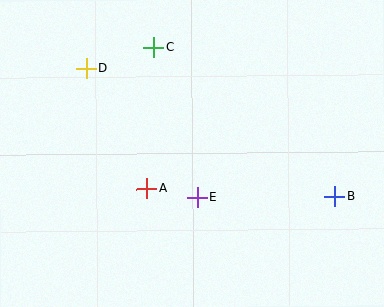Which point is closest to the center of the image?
Point E at (198, 197) is closest to the center.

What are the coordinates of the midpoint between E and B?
The midpoint between E and B is at (266, 197).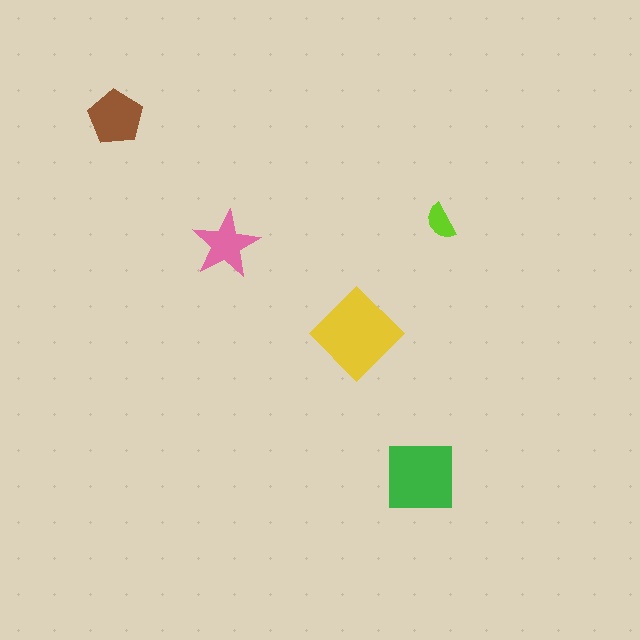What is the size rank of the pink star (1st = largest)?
4th.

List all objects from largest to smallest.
The yellow diamond, the green square, the brown pentagon, the pink star, the lime semicircle.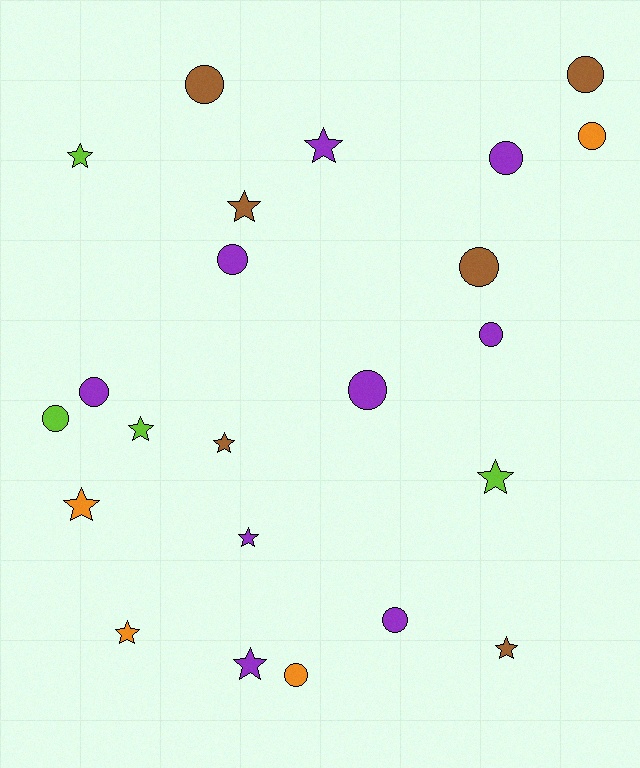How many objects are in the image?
There are 23 objects.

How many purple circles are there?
There are 6 purple circles.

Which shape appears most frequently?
Circle, with 12 objects.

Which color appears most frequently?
Purple, with 9 objects.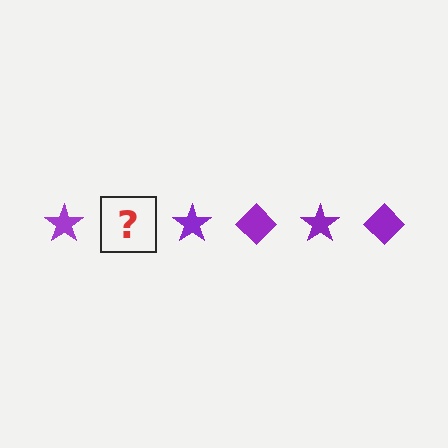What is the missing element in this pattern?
The missing element is a purple diamond.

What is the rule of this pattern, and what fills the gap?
The rule is that the pattern cycles through star, diamond shapes in purple. The gap should be filled with a purple diamond.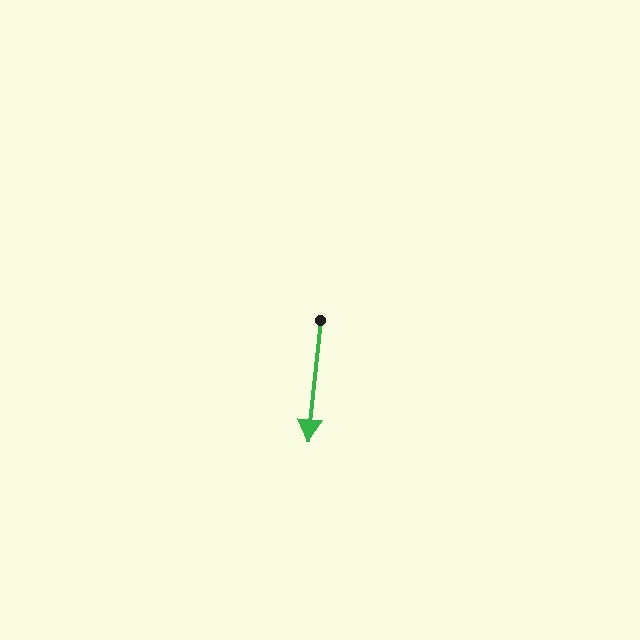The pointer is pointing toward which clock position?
Roughly 6 o'clock.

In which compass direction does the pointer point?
South.